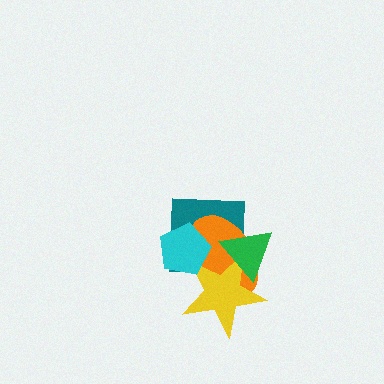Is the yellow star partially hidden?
Yes, it is partially covered by another shape.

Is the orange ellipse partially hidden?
Yes, it is partially covered by another shape.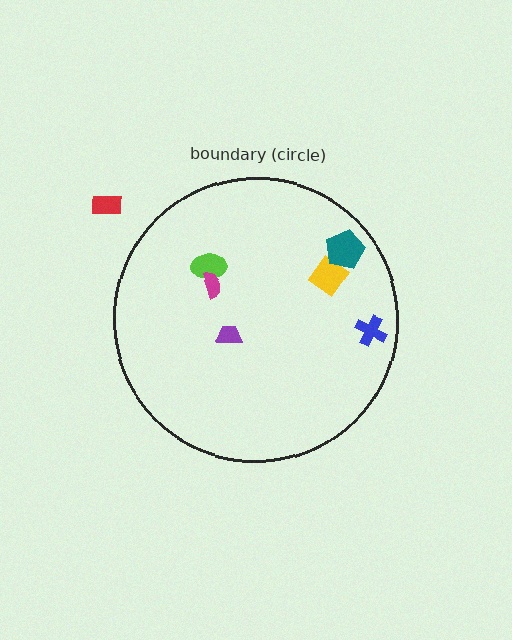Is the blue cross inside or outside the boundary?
Inside.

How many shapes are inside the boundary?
6 inside, 1 outside.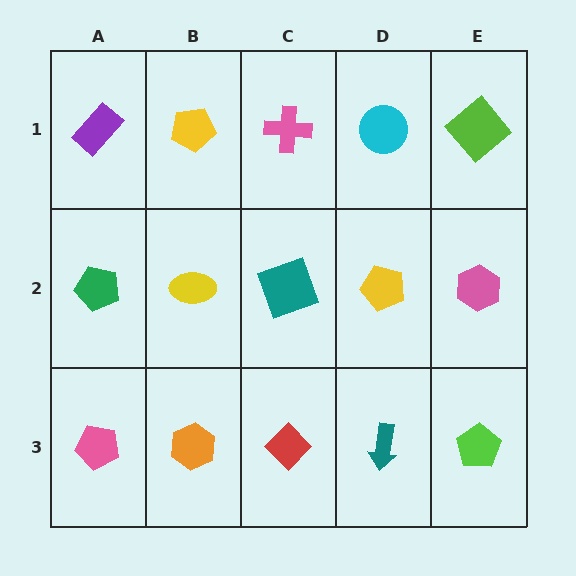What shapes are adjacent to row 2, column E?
A lime diamond (row 1, column E), a lime pentagon (row 3, column E), a yellow pentagon (row 2, column D).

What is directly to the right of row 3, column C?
A teal arrow.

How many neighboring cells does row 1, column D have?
3.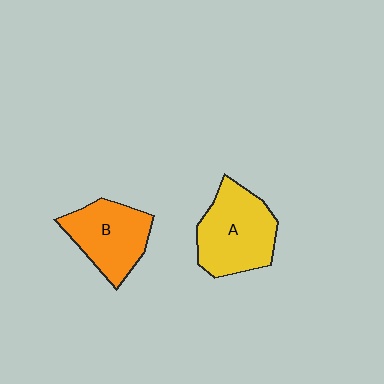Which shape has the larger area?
Shape A (yellow).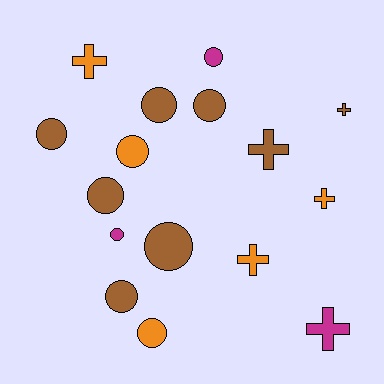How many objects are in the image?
There are 16 objects.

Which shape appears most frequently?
Circle, with 10 objects.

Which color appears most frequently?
Brown, with 8 objects.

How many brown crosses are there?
There are 2 brown crosses.